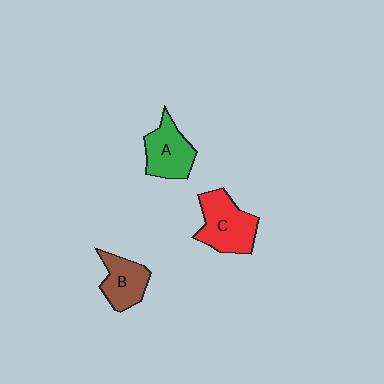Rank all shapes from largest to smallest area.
From largest to smallest: C (red), A (green), B (brown).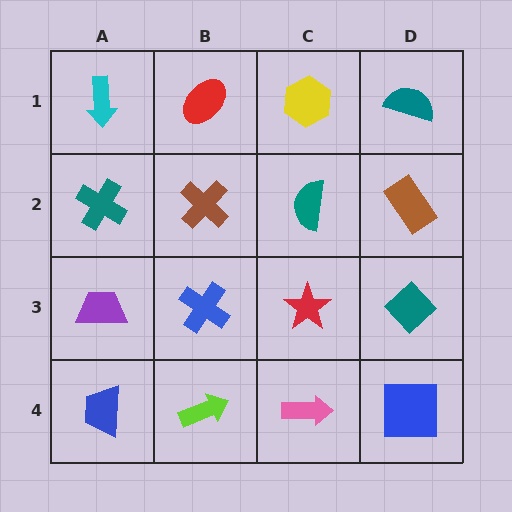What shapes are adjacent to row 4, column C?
A red star (row 3, column C), a lime arrow (row 4, column B), a blue square (row 4, column D).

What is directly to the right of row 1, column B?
A yellow hexagon.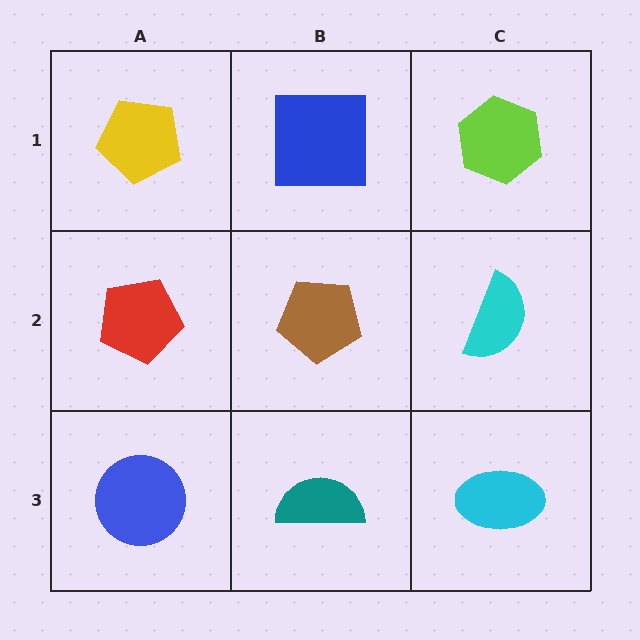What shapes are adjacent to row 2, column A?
A yellow pentagon (row 1, column A), a blue circle (row 3, column A), a brown pentagon (row 2, column B).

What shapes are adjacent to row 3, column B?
A brown pentagon (row 2, column B), a blue circle (row 3, column A), a cyan ellipse (row 3, column C).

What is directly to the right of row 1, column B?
A lime hexagon.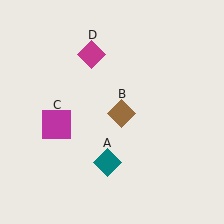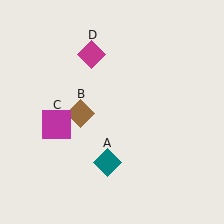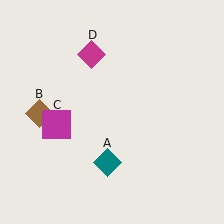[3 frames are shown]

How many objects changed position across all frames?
1 object changed position: brown diamond (object B).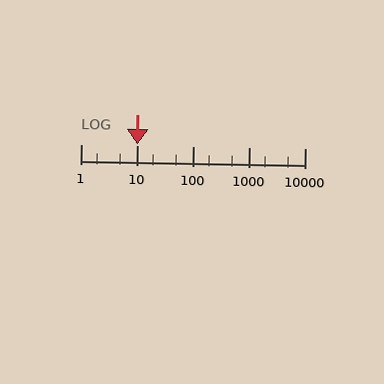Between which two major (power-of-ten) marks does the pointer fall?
The pointer is between 10 and 100.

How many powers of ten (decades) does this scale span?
The scale spans 4 decades, from 1 to 10000.